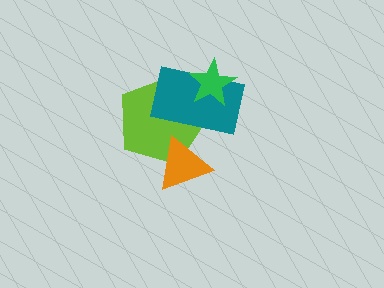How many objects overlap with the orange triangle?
2 objects overlap with the orange triangle.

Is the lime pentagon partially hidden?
Yes, it is partially covered by another shape.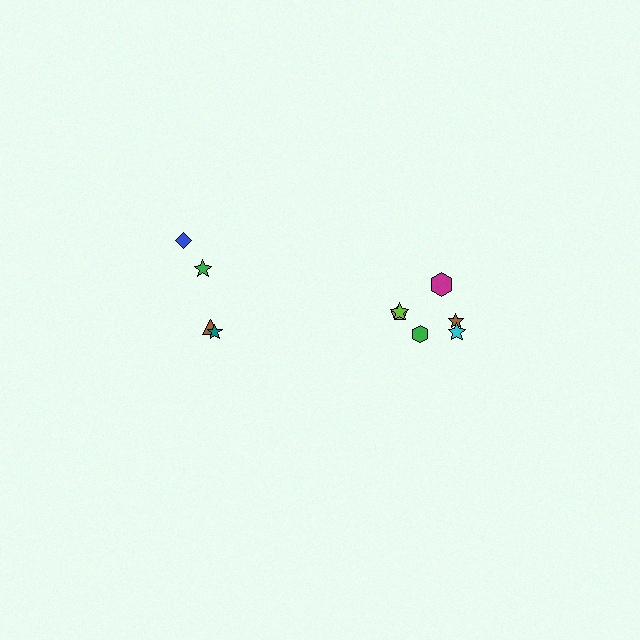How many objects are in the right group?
There are 6 objects.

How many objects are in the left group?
There are 4 objects.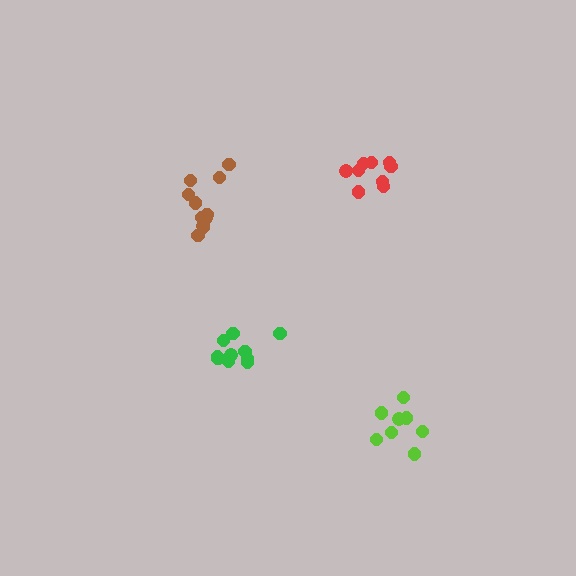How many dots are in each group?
Group 1: 10 dots, Group 2: 11 dots, Group 3: 9 dots, Group 4: 8 dots (38 total).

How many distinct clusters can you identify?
There are 4 distinct clusters.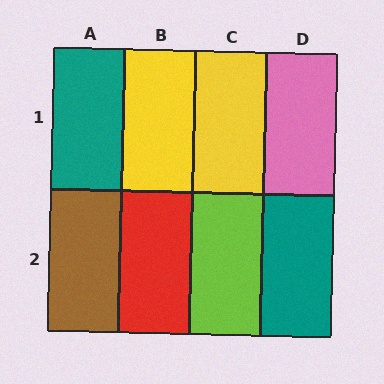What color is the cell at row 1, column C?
Yellow.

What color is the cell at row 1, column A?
Teal.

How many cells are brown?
1 cell is brown.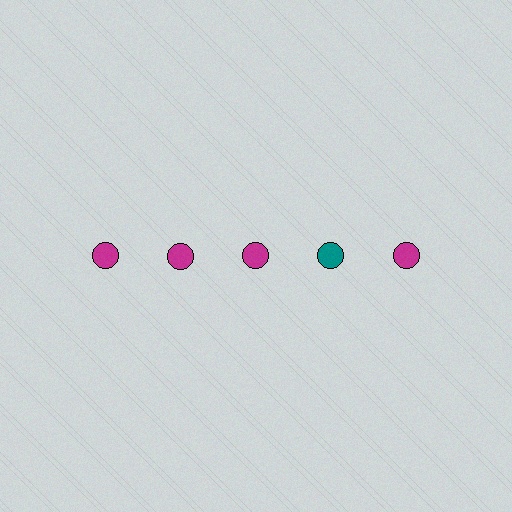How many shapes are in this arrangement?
There are 5 shapes arranged in a grid pattern.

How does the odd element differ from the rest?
It has a different color: teal instead of magenta.